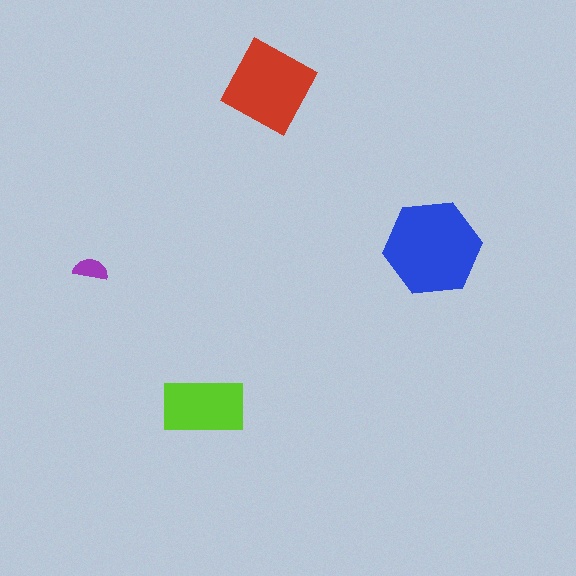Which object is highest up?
The red square is topmost.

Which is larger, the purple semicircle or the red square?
The red square.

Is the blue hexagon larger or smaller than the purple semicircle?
Larger.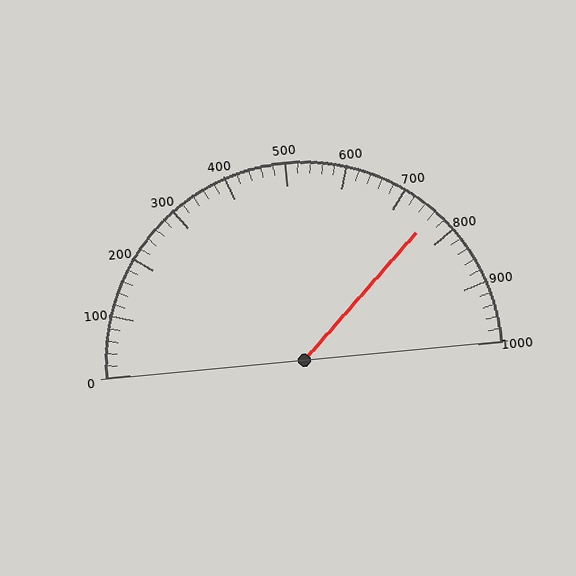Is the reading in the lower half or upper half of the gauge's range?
The reading is in the upper half of the range (0 to 1000).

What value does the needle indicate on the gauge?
The needle indicates approximately 760.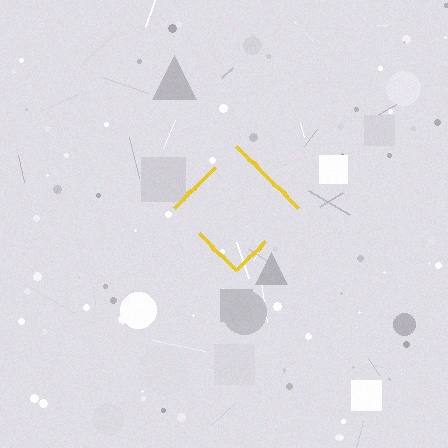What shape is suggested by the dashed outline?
The dashed outline suggests a diamond.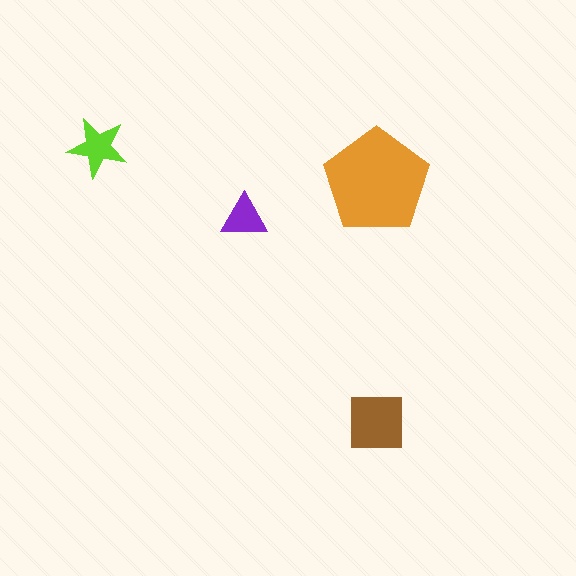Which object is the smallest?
The purple triangle.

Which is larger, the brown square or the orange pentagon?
The orange pentagon.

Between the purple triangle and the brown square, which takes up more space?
The brown square.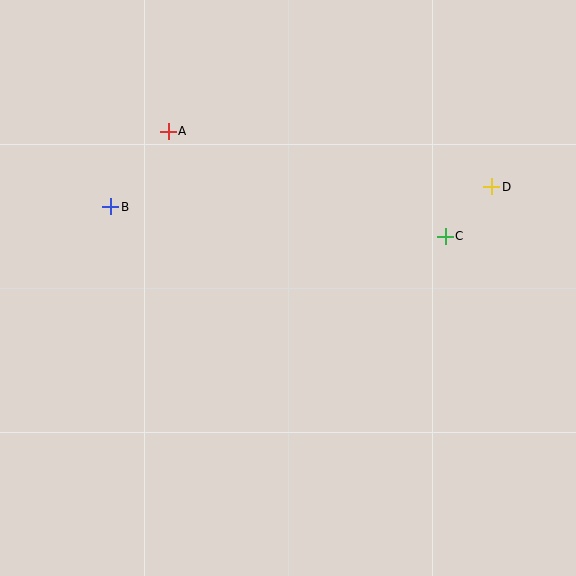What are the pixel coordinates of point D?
Point D is at (492, 187).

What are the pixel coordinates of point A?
Point A is at (168, 131).